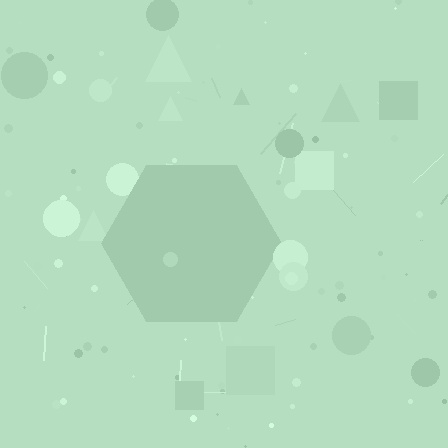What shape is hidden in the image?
A hexagon is hidden in the image.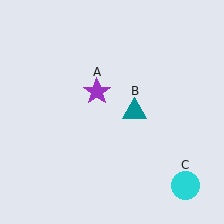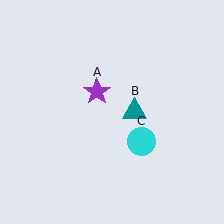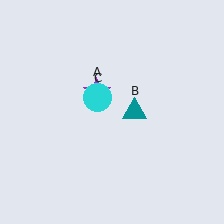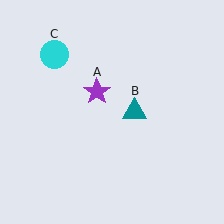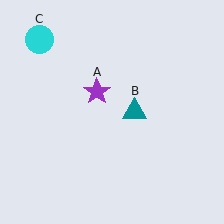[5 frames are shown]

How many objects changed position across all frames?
1 object changed position: cyan circle (object C).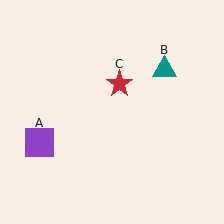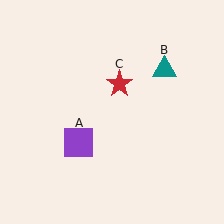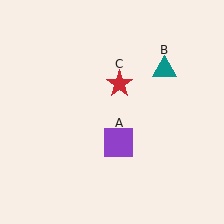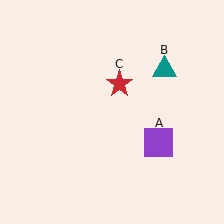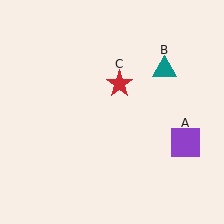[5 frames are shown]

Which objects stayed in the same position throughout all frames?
Teal triangle (object B) and red star (object C) remained stationary.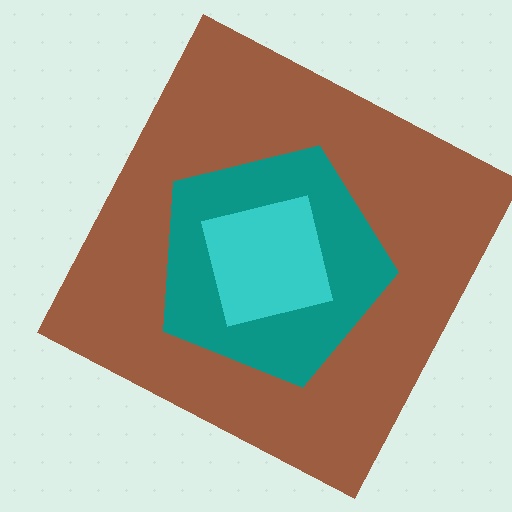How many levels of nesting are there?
3.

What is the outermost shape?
The brown square.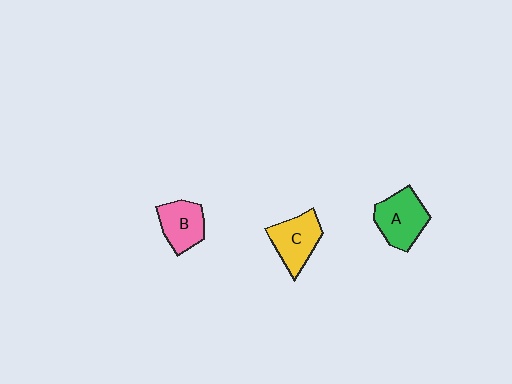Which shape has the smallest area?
Shape B (pink).